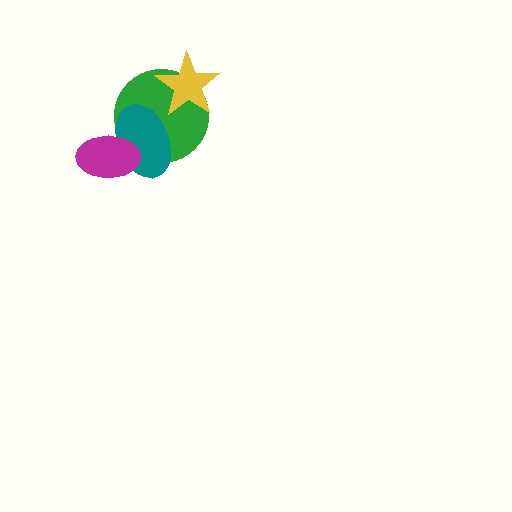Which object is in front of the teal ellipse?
The magenta ellipse is in front of the teal ellipse.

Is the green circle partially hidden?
Yes, it is partially covered by another shape.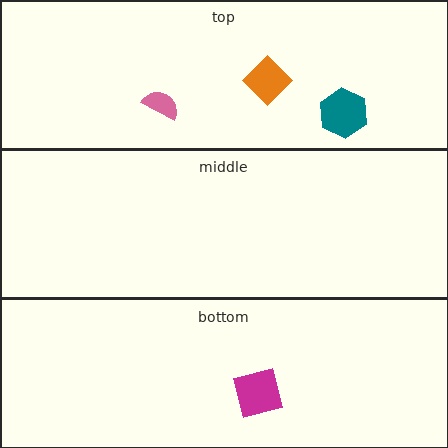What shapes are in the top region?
The orange diamond, the pink semicircle, the teal hexagon.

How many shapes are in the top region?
3.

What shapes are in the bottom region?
The magenta square.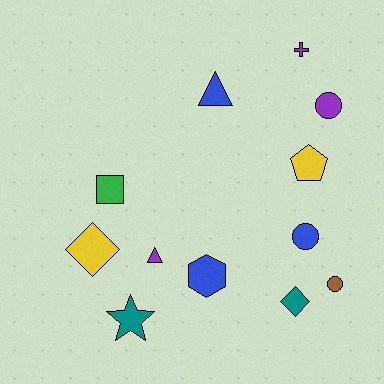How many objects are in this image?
There are 12 objects.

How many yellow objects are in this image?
There are 2 yellow objects.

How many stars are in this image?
There is 1 star.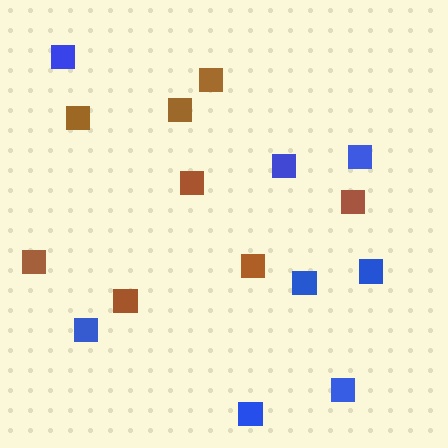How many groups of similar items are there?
There are 2 groups: one group of blue squares (8) and one group of brown squares (8).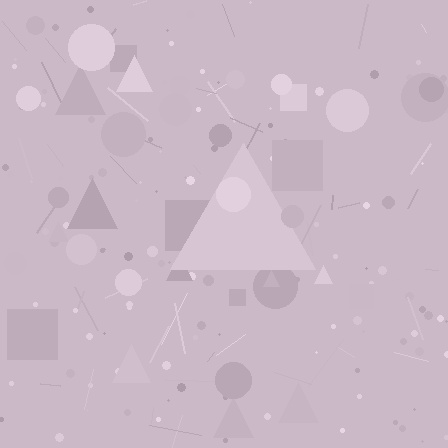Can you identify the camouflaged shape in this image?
The camouflaged shape is a triangle.